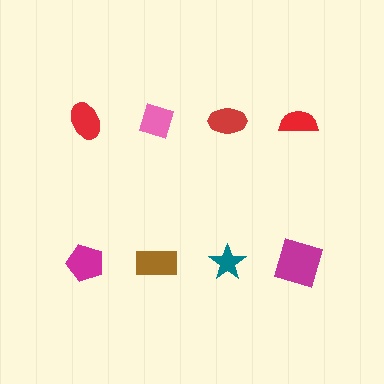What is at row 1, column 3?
A red ellipse.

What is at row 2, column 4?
A magenta square.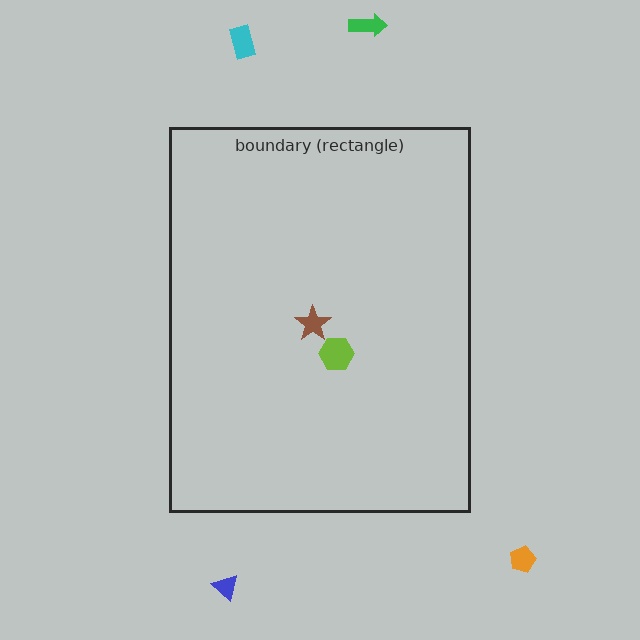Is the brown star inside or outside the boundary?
Inside.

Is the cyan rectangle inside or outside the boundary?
Outside.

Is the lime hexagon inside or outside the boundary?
Inside.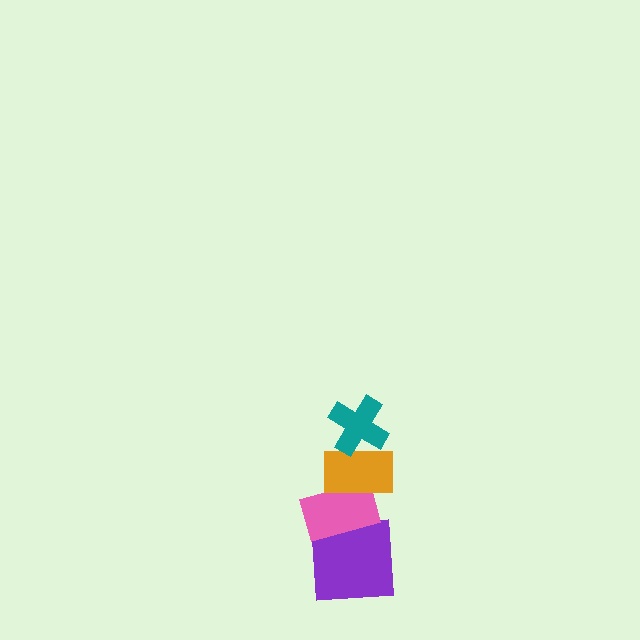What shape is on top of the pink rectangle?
The orange rectangle is on top of the pink rectangle.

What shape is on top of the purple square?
The pink rectangle is on top of the purple square.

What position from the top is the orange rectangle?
The orange rectangle is 2nd from the top.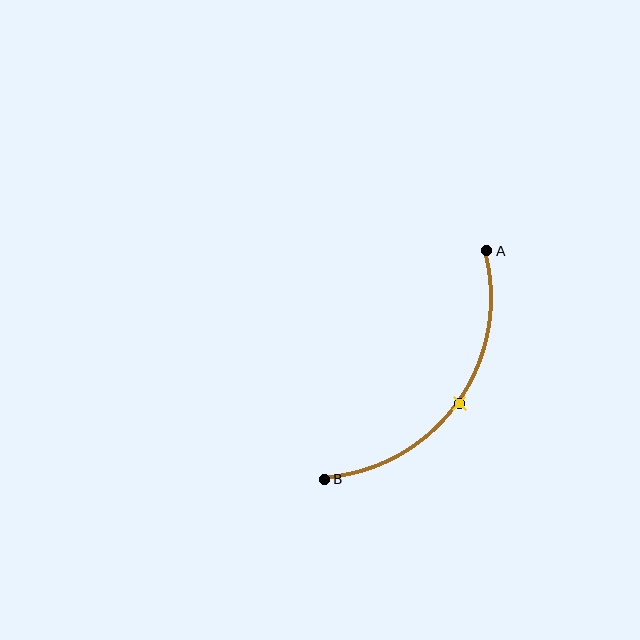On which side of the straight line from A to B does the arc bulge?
The arc bulges below and to the right of the straight line connecting A and B.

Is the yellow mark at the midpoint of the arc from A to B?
Yes. The yellow mark lies on the arc at equal arc-length from both A and B — it is the arc midpoint.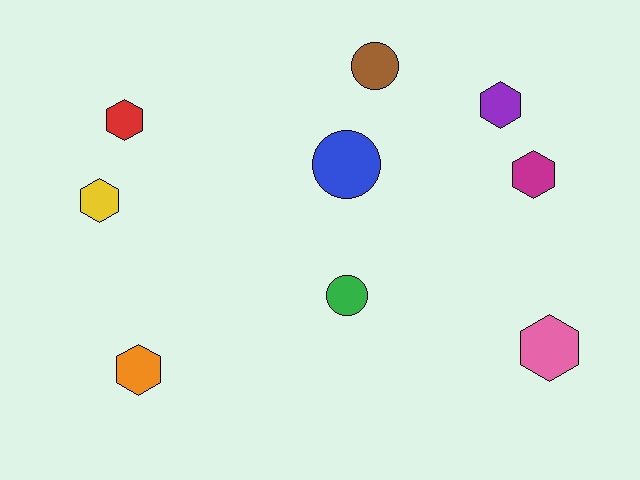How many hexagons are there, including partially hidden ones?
There are 6 hexagons.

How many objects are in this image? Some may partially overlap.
There are 9 objects.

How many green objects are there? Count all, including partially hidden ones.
There is 1 green object.